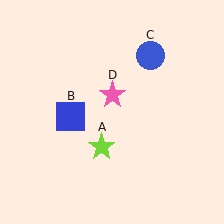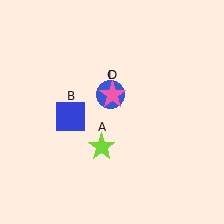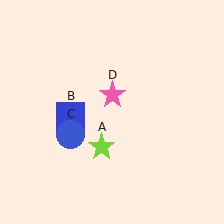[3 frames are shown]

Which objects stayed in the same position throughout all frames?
Lime star (object A) and blue square (object B) and pink star (object D) remained stationary.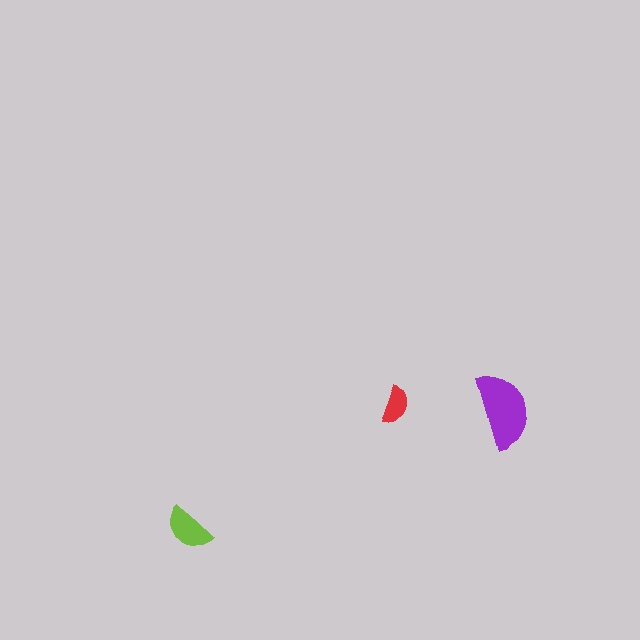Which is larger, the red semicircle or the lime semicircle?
The lime one.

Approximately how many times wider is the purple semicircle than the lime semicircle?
About 1.5 times wider.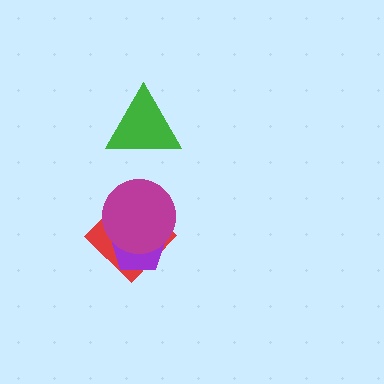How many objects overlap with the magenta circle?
2 objects overlap with the magenta circle.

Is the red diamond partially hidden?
Yes, it is partially covered by another shape.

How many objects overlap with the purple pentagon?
2 objects overlap with the purple pentagon.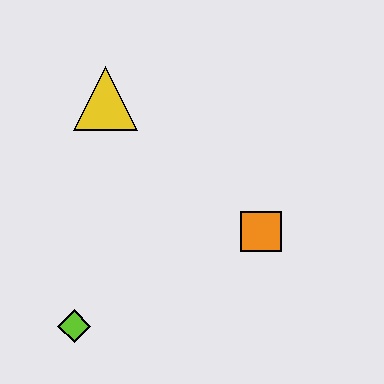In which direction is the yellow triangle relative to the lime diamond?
The yellow triangle is above the lime diamond.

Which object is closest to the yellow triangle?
The orange square is closest to the yellow triangle.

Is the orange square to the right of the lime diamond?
Yes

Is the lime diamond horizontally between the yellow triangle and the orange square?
No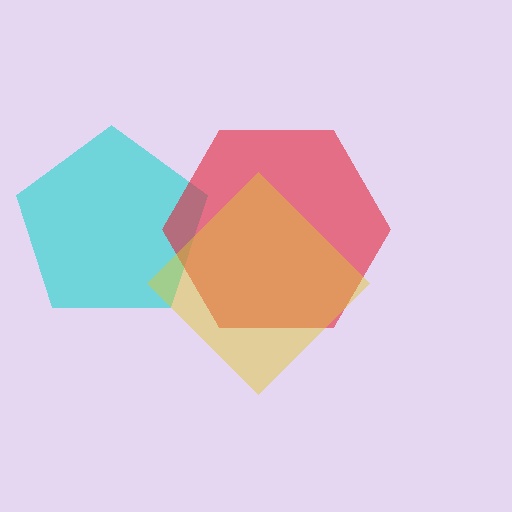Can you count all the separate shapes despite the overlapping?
Yes, there are 3 separate shapes.